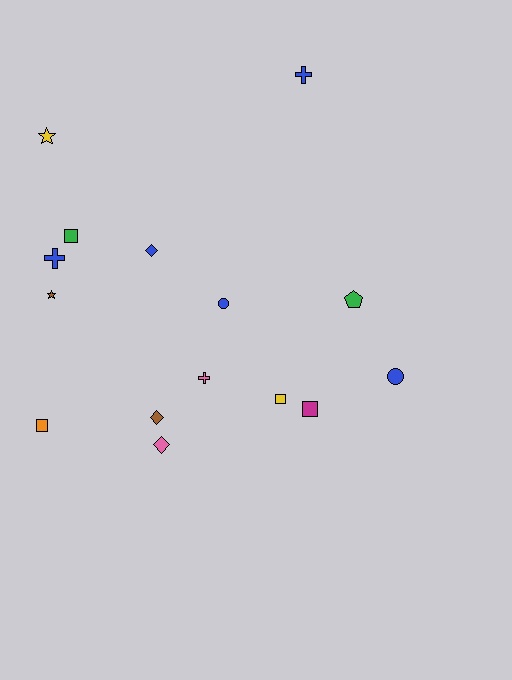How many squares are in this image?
There are 4 squares.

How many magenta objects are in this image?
There is 1 magenta object.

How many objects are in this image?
There are 15 objects.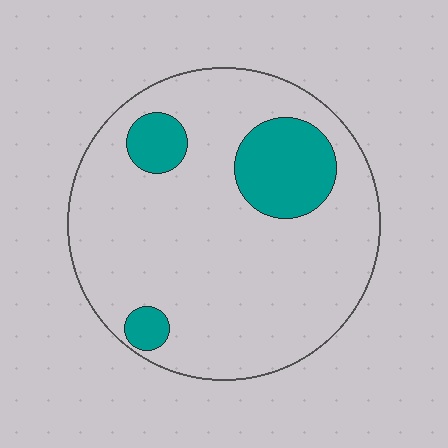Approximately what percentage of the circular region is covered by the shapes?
Approximately 15%.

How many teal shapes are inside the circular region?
3.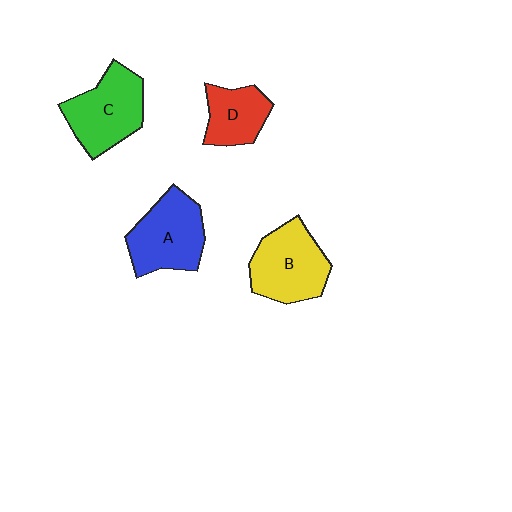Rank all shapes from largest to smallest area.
From largest to smallest: B (yellow), A (blue), C (green), D (red).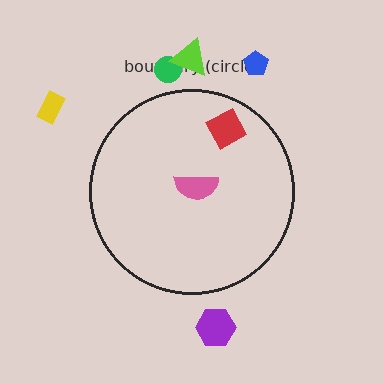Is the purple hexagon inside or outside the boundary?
Outside.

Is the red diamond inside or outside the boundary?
Inside.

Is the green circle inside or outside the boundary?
Outside.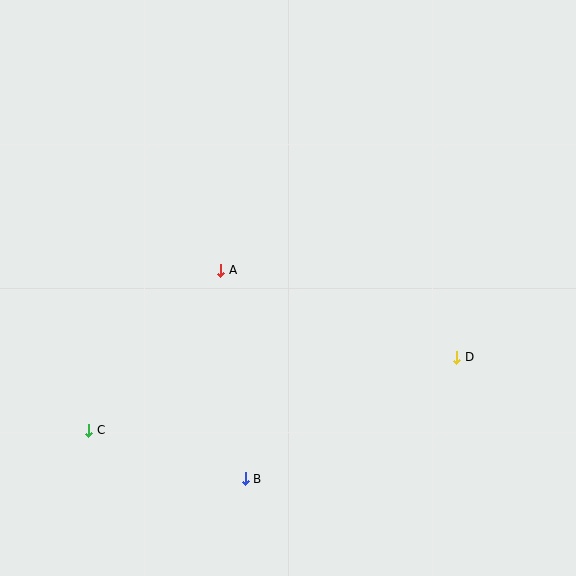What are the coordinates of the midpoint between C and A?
The midpoint between C and A is at (155, 350).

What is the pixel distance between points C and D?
The distance between C and D is 375 pixels.